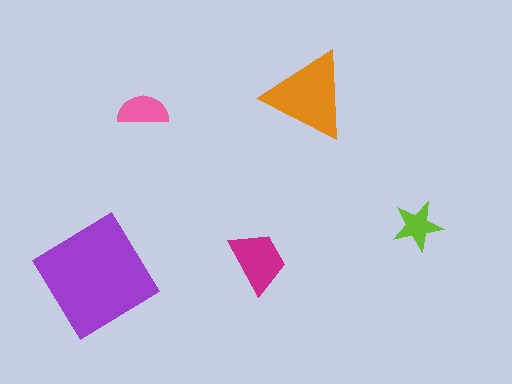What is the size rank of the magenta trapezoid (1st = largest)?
3rd.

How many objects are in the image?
There are 5 objects in the image.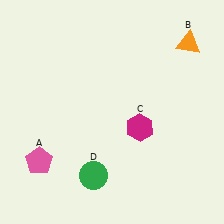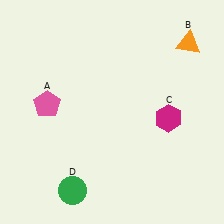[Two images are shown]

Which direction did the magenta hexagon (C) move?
The magenta hexagon (C) moved right.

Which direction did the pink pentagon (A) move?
The pink pentagon (A) moved up.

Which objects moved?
The objects that moved are: the pink pentagon (A), the magenta hexagon (C), the green circle (D).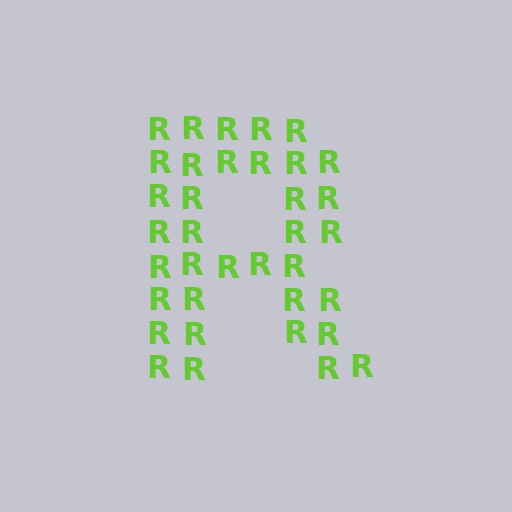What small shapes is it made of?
It is made of small letter R's.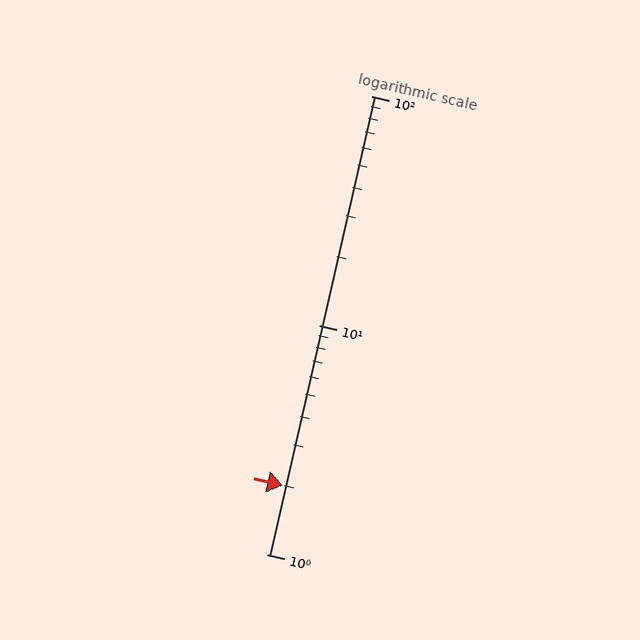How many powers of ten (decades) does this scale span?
The scale spans 2 decades, from 1 to 100.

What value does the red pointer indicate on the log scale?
The pointer indicates approximately 2.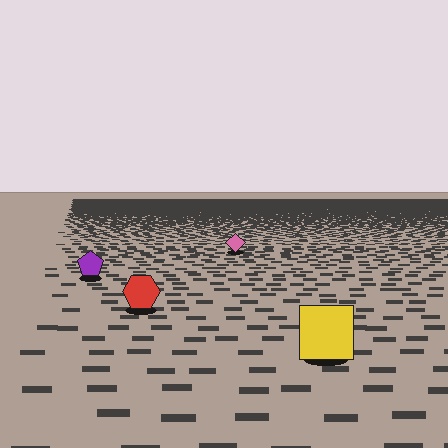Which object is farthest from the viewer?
The pink diamond is farthest from the viewer. It appears smaller and the ground texture around it is denser.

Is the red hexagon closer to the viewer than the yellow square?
No. The yellow square is closer — you can tell from the texture gradient: the ground texture is coarser near it.